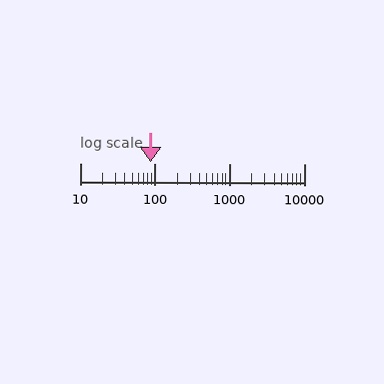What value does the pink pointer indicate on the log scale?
The pointer indicates approximately 88.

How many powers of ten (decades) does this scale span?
The scale spans 3 decades, from 10 to 10000.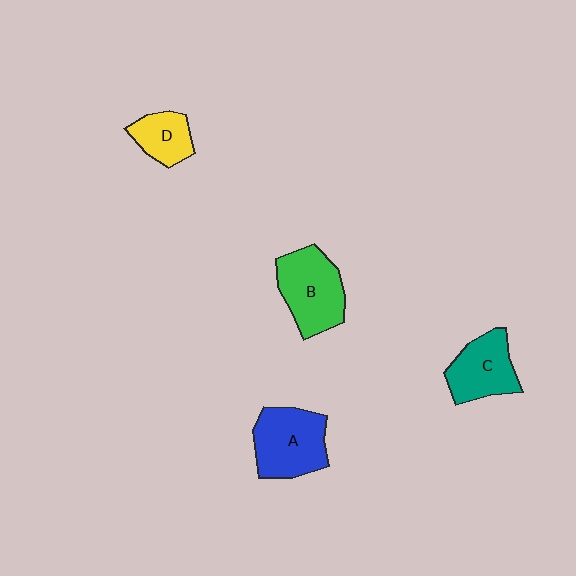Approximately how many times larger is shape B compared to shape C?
Approximately 1.2 times.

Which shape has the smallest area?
Shape D (yellow).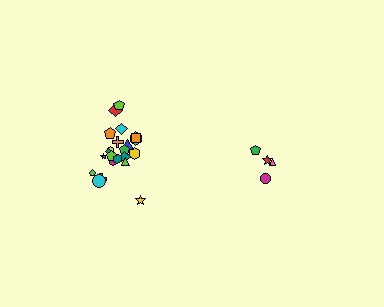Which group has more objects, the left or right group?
The left group.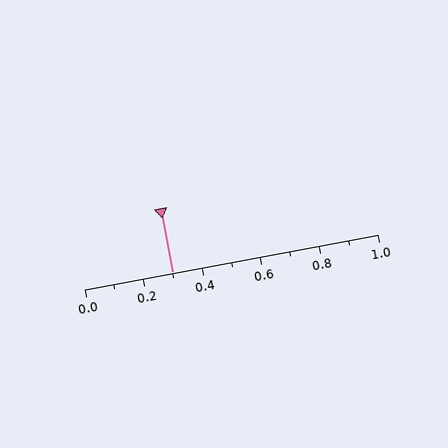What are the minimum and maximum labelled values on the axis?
The axis runs from 0.0 to 1.0.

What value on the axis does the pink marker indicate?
The marker indicates approximately 0.3.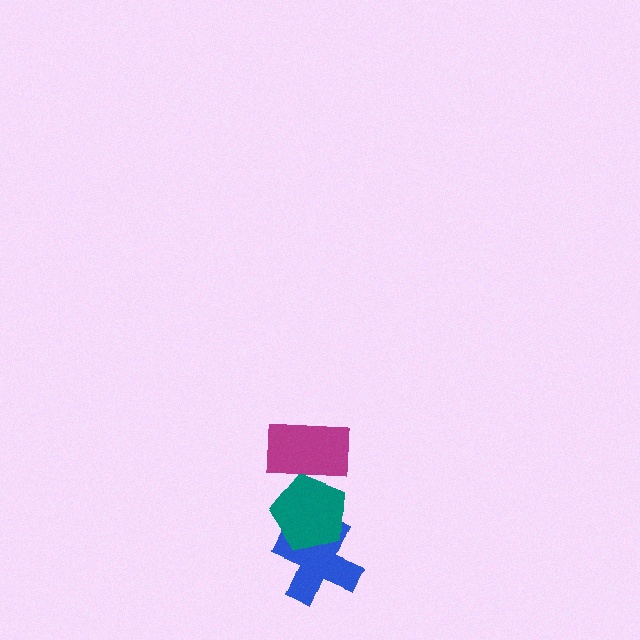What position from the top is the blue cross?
The blue cross is 3rd from the top.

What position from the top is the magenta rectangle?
The magenta rectangle is 1st from the top.